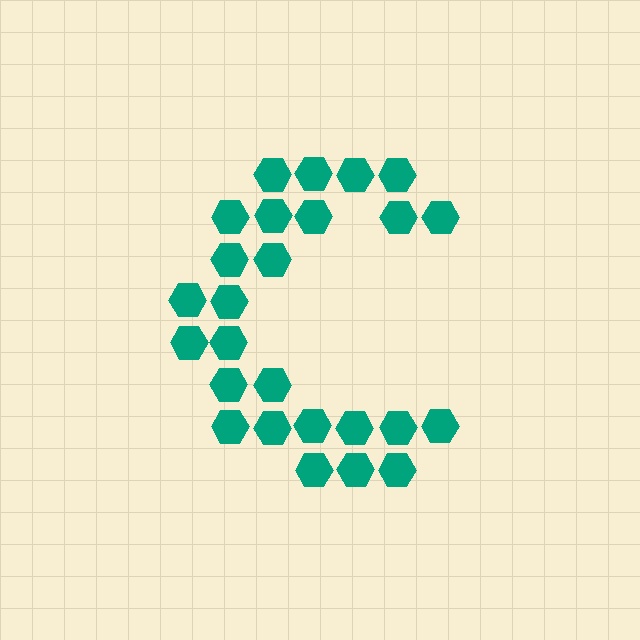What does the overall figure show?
The overall figure shows the letter C.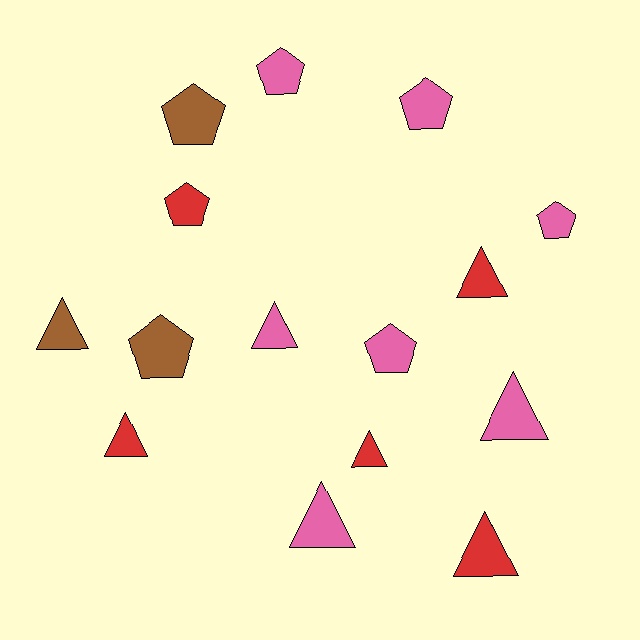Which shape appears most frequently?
Triangle, with 8 objects.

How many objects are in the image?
There are 15 objects.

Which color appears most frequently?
Pink, with 7 objects.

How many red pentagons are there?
There is 1 red pentagon.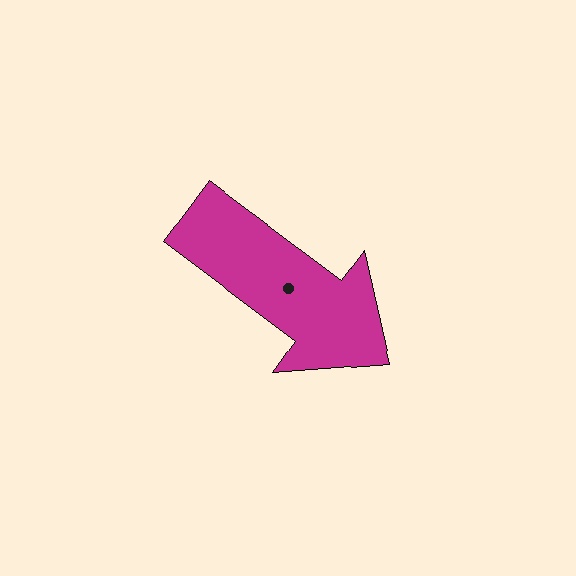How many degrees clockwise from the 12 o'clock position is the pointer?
Approximately 127 degrees.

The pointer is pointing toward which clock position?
Roughly 4 o'clock.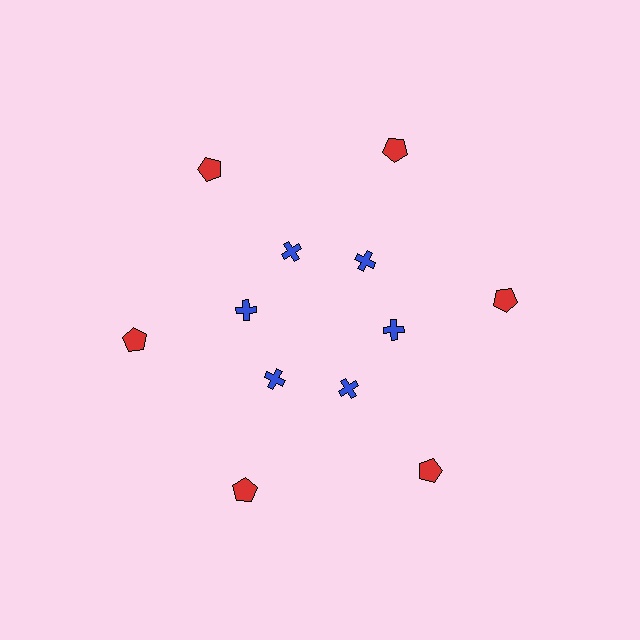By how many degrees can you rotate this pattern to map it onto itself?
The pattern maps onto itself every 60 degrees of rotation.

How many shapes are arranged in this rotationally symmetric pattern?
There are 12 shapes, arranged in 6 groups of 2.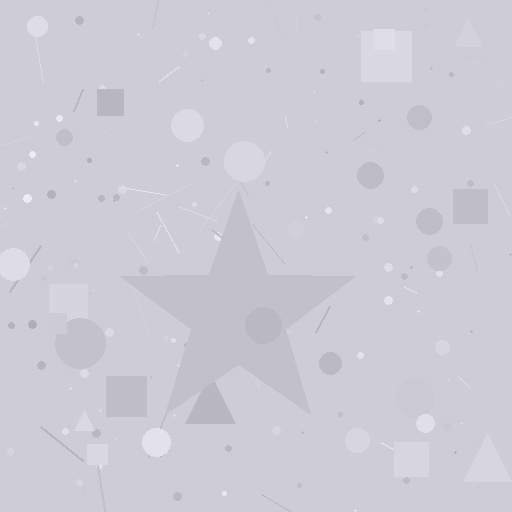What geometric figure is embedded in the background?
A star is embedded in the background.